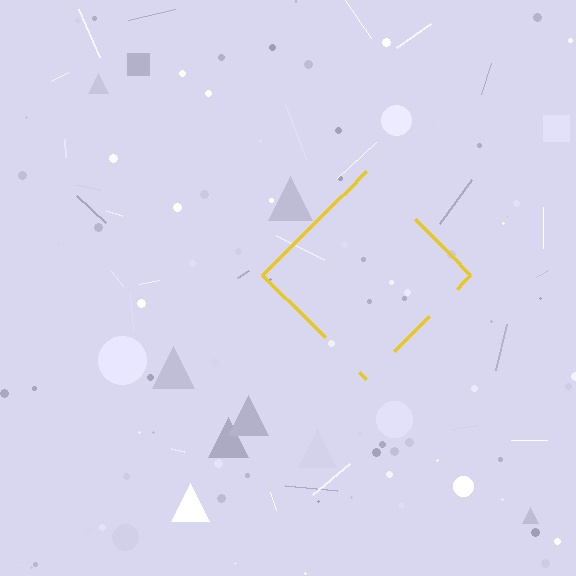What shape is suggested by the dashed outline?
The dashed outline suggests a diamond.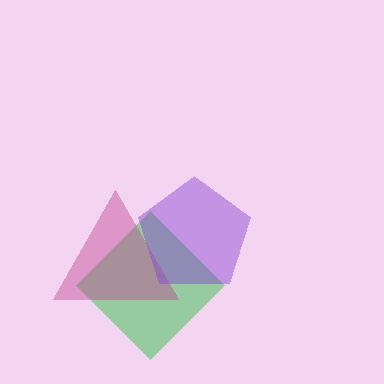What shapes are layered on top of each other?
The layered shapes are: a green diamond, a magenta triangle, a purple pentagon.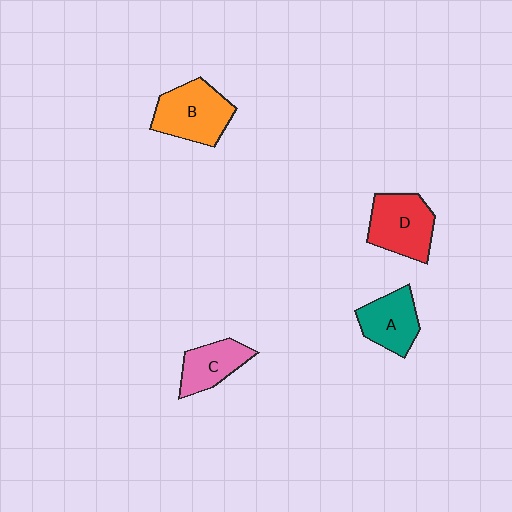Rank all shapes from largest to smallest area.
From largest to smallest: B (orange), D (red), A (teal), C (pink).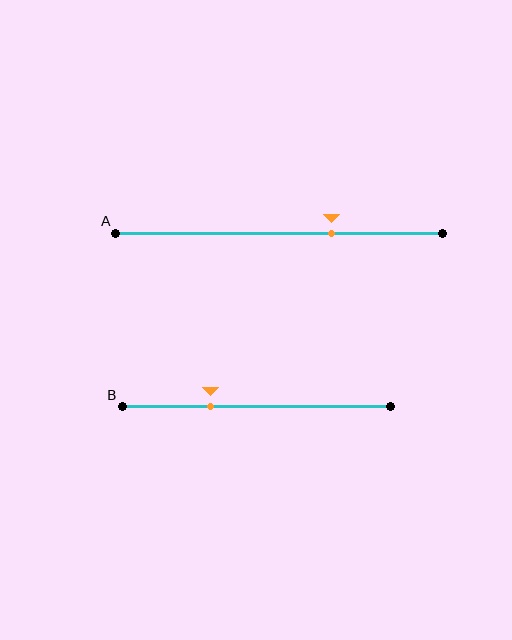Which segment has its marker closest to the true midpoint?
Segment A has its marker closest to the true midpoint.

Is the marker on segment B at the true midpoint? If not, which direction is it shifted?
No, the marker on segment B is shifted to the left by about 17% of the segment length.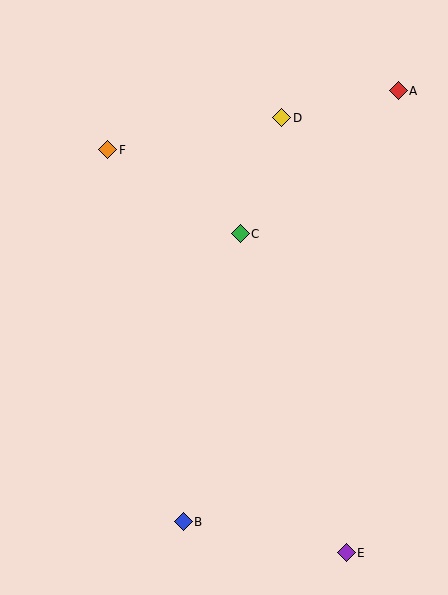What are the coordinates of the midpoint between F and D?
The midpoint between F and D is at (195, 134).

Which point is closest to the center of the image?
Point C at (240, 234) is closest to the center.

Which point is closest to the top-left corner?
Point F is closest to the top-left corner.